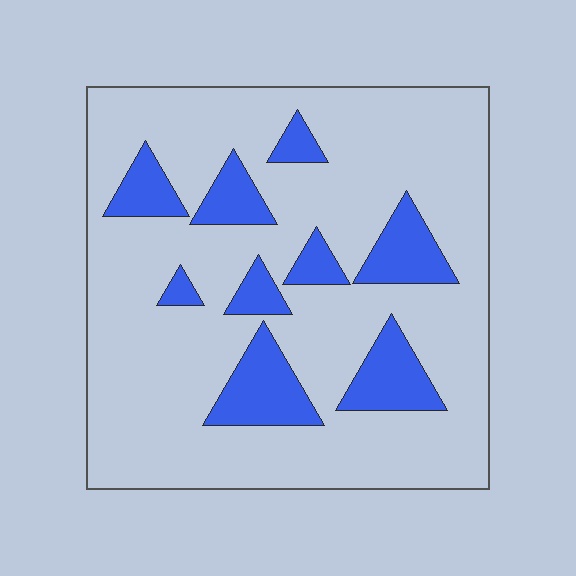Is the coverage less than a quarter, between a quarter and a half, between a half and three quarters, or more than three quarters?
Less than a quarter.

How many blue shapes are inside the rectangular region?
9.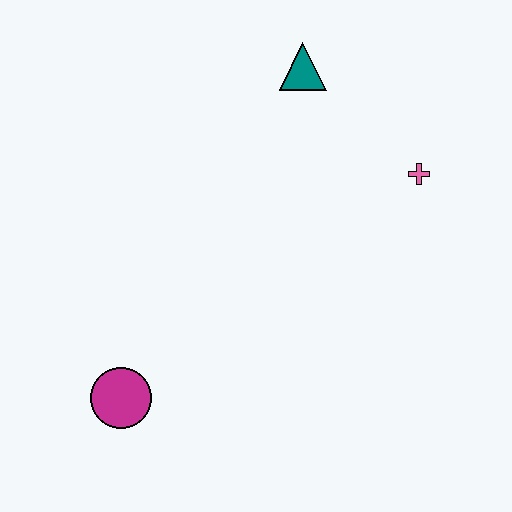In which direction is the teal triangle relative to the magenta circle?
The teal triangle is above the magenta circle.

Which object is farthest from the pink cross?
The magenta circle is farthest from the pink cross.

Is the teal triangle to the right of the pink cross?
No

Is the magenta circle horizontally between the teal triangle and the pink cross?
No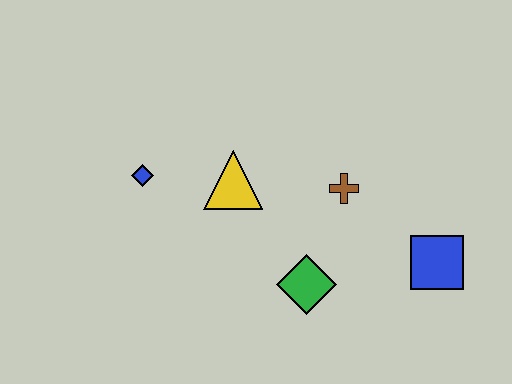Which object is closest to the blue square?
The brown cross is closest to the blue square.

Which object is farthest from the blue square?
The blue diamond is farthest from the blue square.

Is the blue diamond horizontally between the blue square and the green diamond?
No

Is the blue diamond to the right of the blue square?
No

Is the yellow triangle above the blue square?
Yes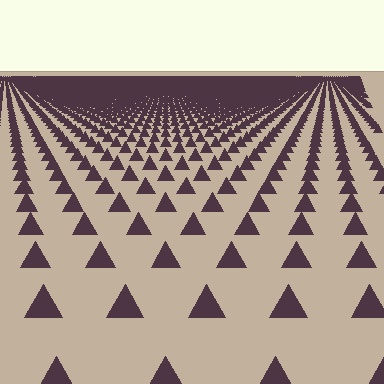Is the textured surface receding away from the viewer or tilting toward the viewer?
The surface is receding away from the viewer. Texture elements get smaller and denser toward the top.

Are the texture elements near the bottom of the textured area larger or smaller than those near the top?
Larger. Near the bottom, elements are closer to the viewer and appear at a bigger on-screen size.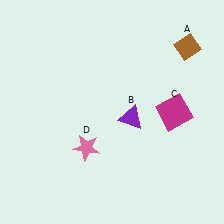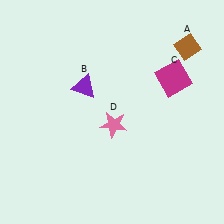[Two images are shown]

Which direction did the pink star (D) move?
The pink star (D) moved right.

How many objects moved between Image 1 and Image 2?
3 objects moved between the two images.